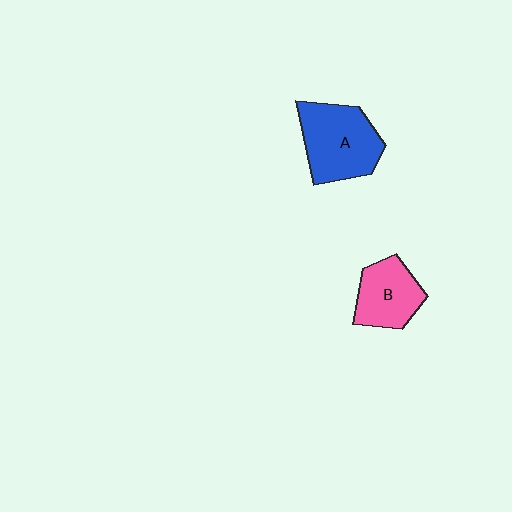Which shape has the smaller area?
Shape B (pink).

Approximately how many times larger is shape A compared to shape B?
Approximately 1.4 times.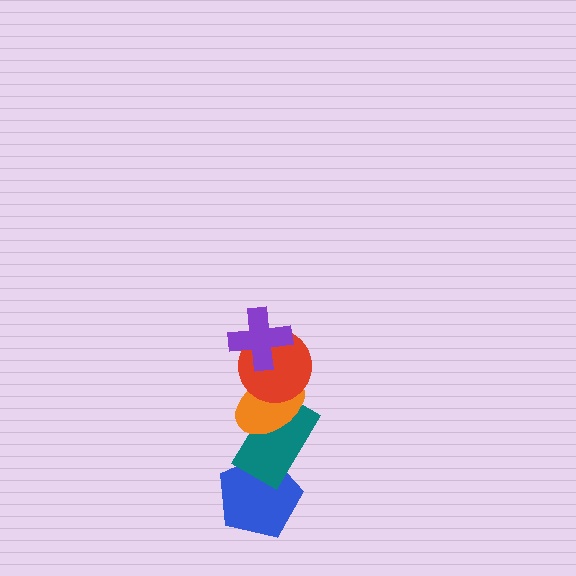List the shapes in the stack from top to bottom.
From top to bottom: the purple cross, the red circle, the orange ellipse, the teal rectangle, the blue pentagon.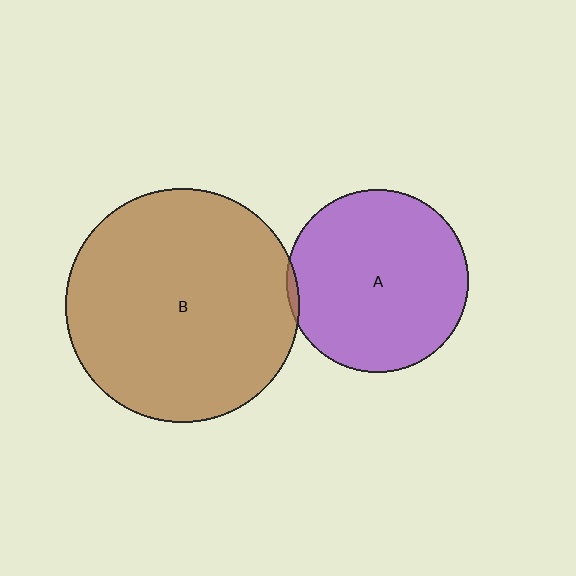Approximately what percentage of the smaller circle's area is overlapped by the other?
Approximately 5%.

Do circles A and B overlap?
Yes.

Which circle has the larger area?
Circle B (brown).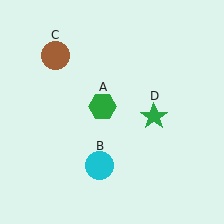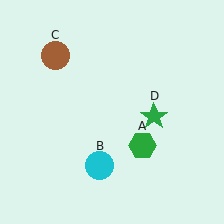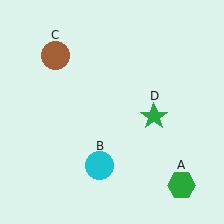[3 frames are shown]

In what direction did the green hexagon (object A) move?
The green hexagon (object A) moved down and to the right.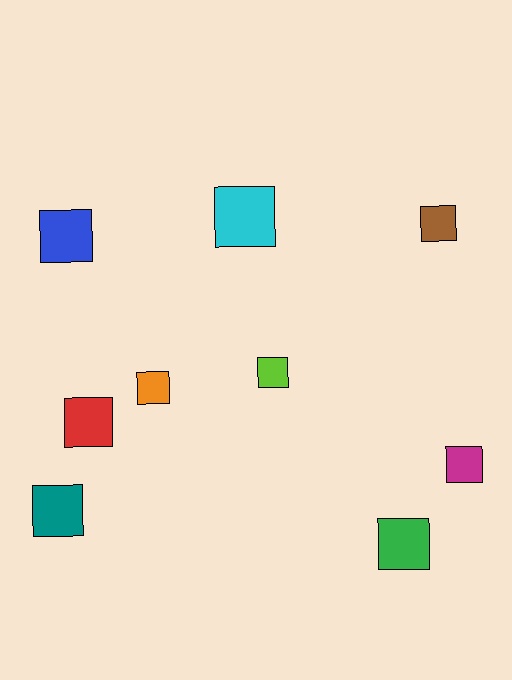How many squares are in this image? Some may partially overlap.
There are 9 squares.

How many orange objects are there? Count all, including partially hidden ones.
There is 1 orange object.